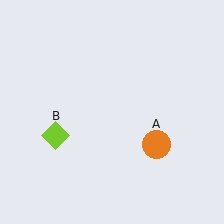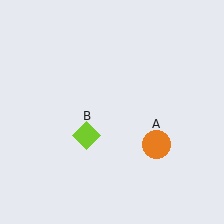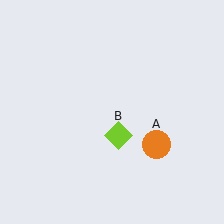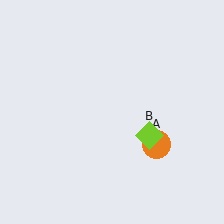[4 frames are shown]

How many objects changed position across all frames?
1 object changed position: lime diamond (object B).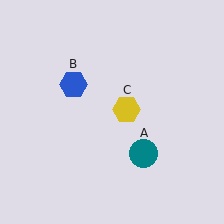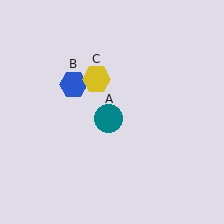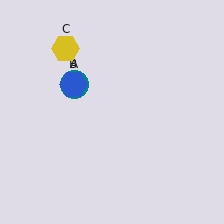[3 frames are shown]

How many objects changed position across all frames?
2 objects changed position: teal circle (object A), yellow hexagon (object C).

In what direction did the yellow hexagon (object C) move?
The yellow hexagon (object C) moved up and to the left.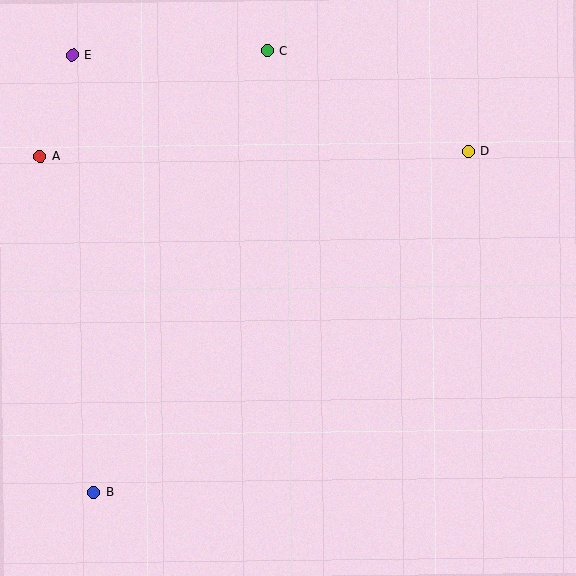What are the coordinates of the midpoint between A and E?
The midpoint between A and E is at (56, 106).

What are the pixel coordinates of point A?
Point A is at (40, 156).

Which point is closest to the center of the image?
Point D at (469, 151) is closest to the center.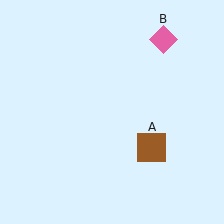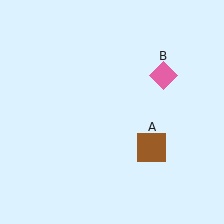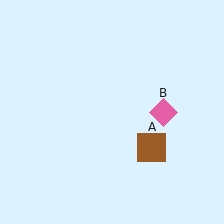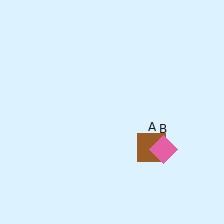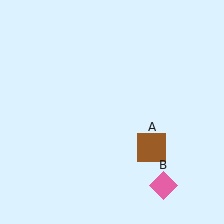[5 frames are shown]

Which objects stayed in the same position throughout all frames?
Brown square (object A) remained stationary.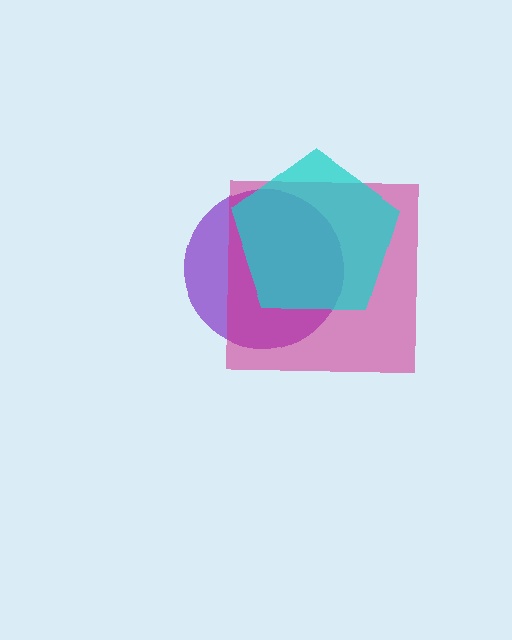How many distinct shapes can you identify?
There are 3 distinct shapes: a purple circle, a magenta square, a cyan pentagon.